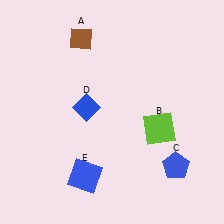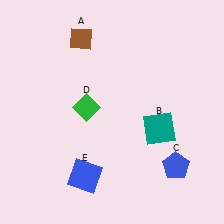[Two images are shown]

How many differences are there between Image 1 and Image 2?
There are 2 differences between the two images.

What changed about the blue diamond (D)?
In Image 1, D is blue. In Image 2, it changed to green.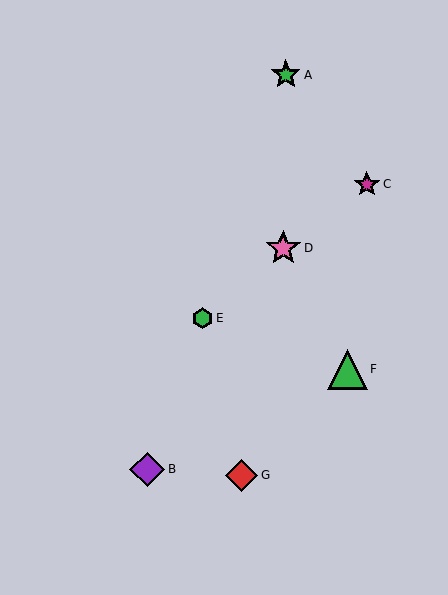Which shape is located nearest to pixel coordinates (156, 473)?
The purple diamond (labeled B) at (147, 469) is nearest to that location.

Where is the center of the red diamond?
The center of the red diamond is at (242, 475).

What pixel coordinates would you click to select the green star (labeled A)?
Click at (286, 75) to select the green star A.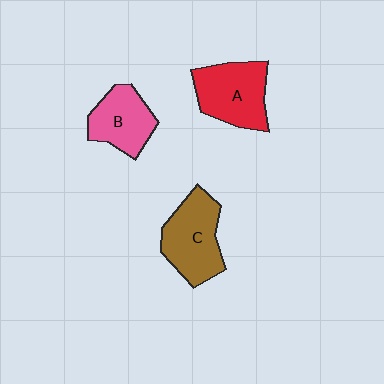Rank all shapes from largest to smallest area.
From largest to smallest: C (brown), A (red), B (pink).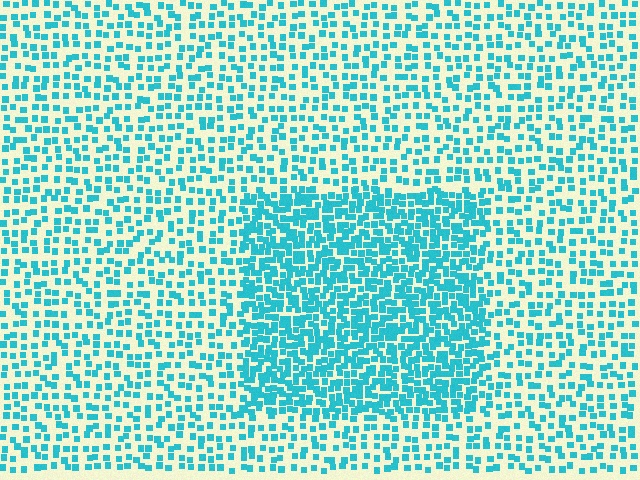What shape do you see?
I see a rectangle.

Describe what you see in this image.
The image contains small cyan elements arranged at two different densities. A rectangle-shaped region is visible where the elements are more densely packed than the surrounding area.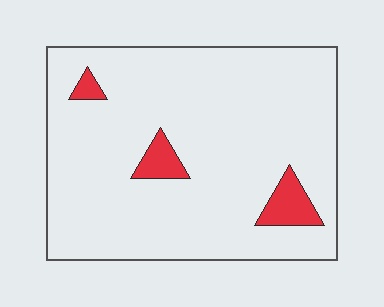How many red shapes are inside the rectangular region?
3.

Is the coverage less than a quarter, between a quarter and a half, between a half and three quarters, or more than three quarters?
Less than a quarter.